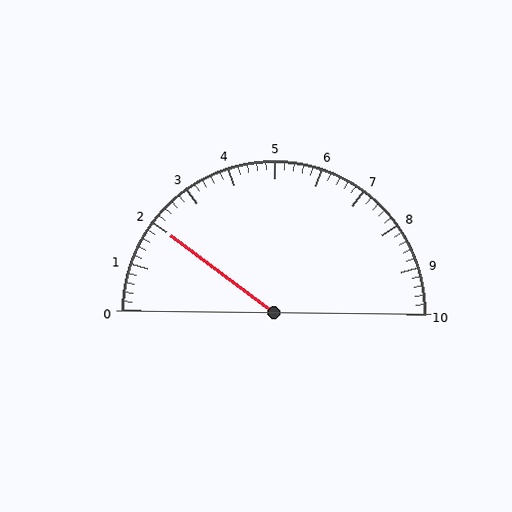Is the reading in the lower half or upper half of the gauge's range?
The reading is in the lower half of the range (0 to 10).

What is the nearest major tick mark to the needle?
The nearest major tick mark is 2.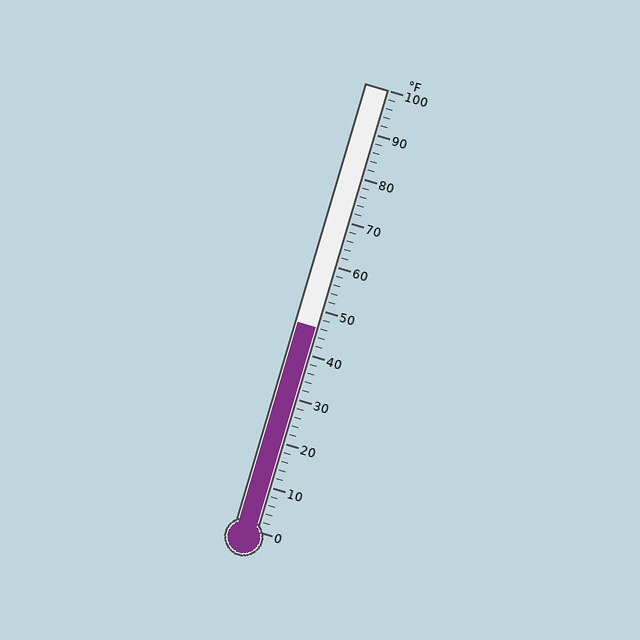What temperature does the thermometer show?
The thermometer shows approximately 46°F.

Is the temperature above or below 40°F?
The temperature is above 40°F.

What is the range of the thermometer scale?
The thermometer scale ranges from 0°F to 100°F.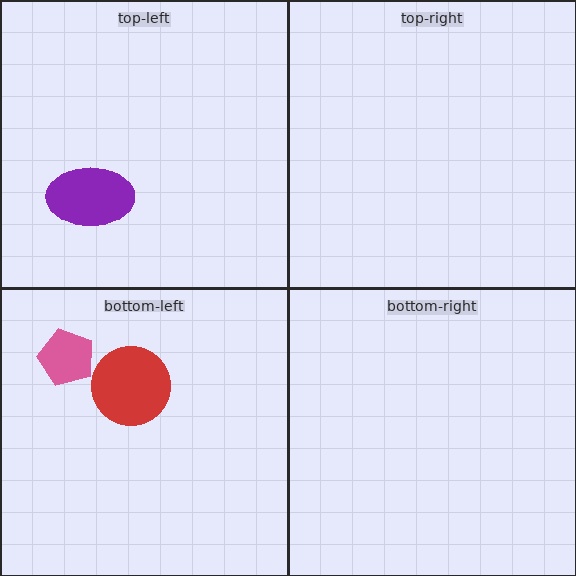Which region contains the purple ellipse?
The top-left region.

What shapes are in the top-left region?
The purple ellipse.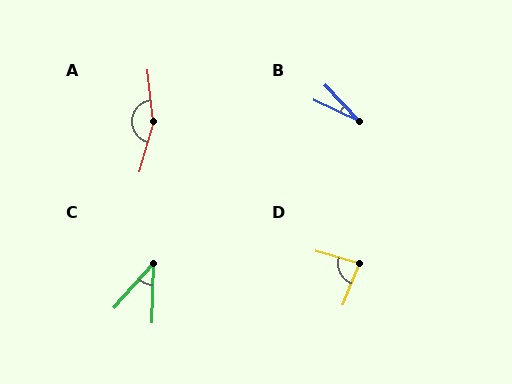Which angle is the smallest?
B, at approximately 21 degrees.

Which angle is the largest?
A, at approximately 158 degrees.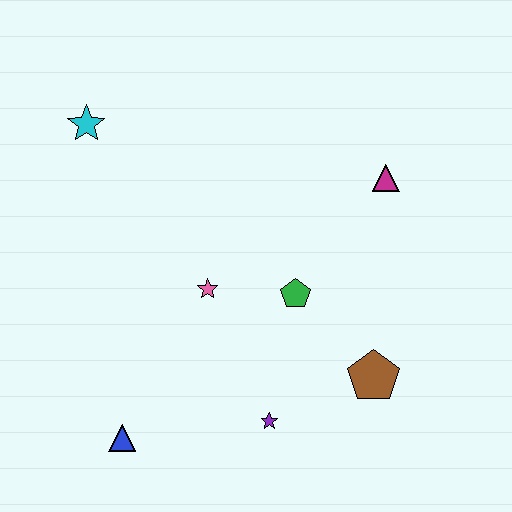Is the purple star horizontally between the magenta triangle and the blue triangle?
Yes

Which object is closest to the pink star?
The green pentagon is closest to the pink star.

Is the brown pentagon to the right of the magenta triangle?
No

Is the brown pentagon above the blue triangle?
Yes